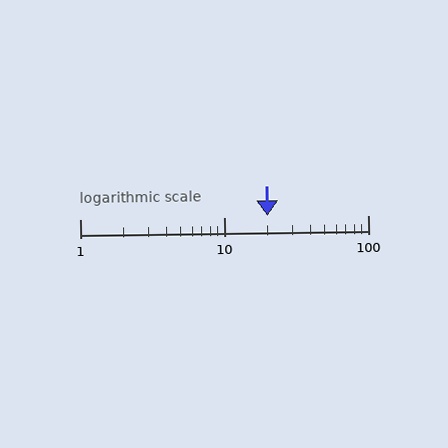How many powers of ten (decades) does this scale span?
The scale spans 2 decades, from 1 to 100.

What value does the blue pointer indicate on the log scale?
The pointer indicates approximately 20.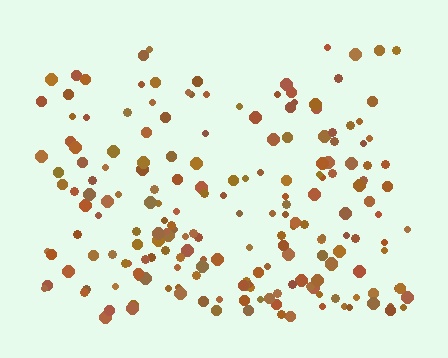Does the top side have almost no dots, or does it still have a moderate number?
Still a moderate number, just noticeably fewer than the bottom.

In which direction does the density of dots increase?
From top to bottom, with the bottom side densest.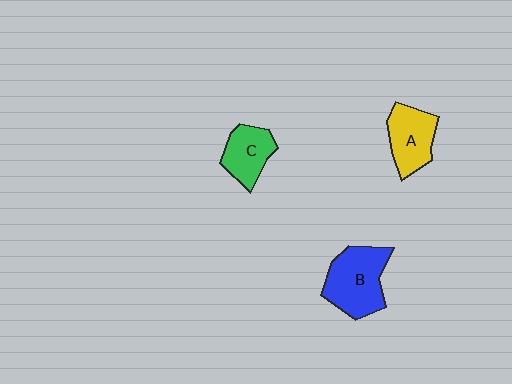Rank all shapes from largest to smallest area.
From largest to smallest: B (blue), A (yellow), C (green).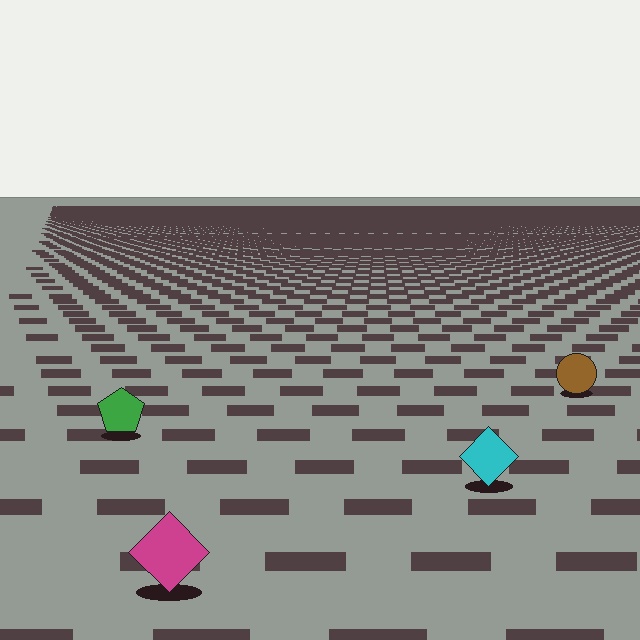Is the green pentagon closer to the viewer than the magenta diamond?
No. The magenta diamond is closer — you can tell from the texture gradient: the ground texture is coarser near it.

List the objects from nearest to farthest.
From nearest to farthest: the magenta diamond, the cyan diamond, the green pentagon, the brown circle.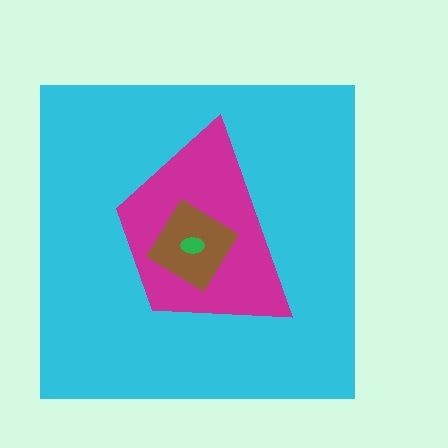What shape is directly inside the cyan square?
The magenta trapezoid.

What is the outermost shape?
The cyan square.